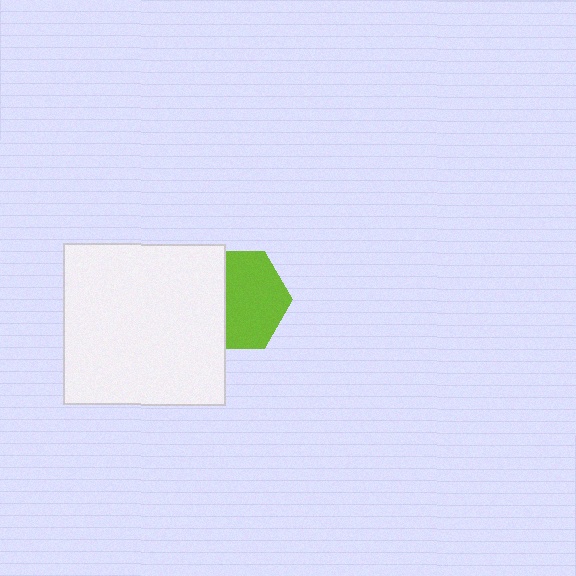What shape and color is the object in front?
The object in front is a white square.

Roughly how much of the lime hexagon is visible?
About half of it is visible (roughly 63%).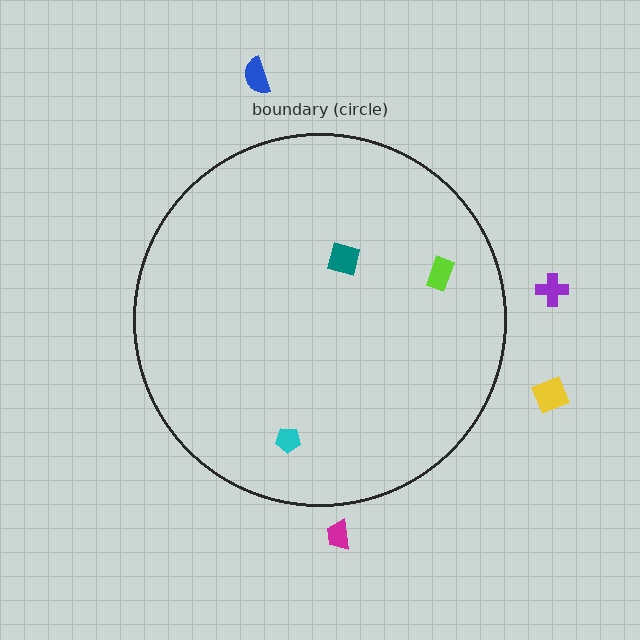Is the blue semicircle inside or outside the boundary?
Outside.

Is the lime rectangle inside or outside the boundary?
Inside.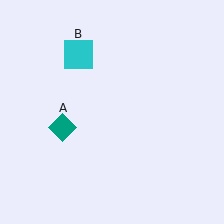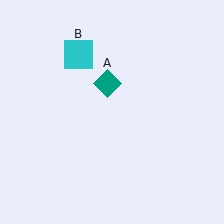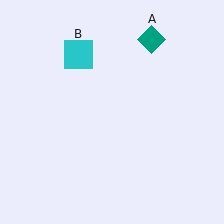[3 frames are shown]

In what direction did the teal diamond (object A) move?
The teal diamond (object A) moved up and to the right.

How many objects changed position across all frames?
1 object changed position: teal diamond (object A).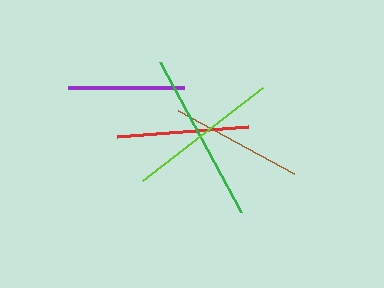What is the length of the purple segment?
The purple segment is approximately 116 pixels long.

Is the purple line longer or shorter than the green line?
The green line is longer than the purple line.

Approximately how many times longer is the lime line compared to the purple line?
The lime line is approximately 1.3 times the length of the purple line.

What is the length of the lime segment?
The lime segment is approximately 152 pixels long.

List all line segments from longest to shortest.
From longest to shortest: green, lime, brown, red, purple.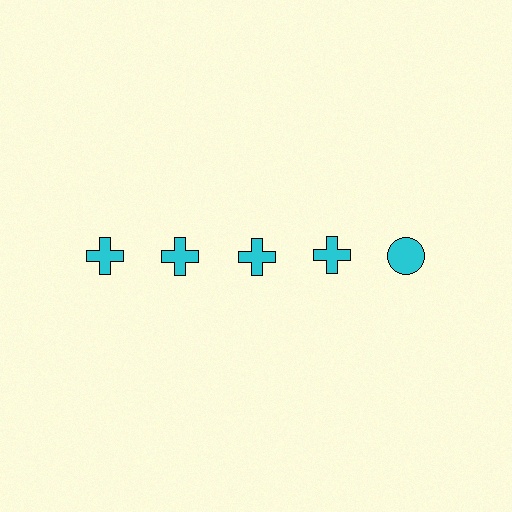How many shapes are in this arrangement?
There are 5 shapes arranged in a grid pattern.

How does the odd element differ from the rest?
It has a different shape: circle instead of cross.